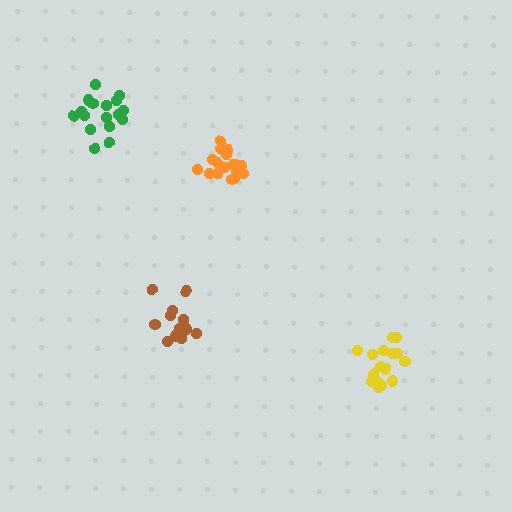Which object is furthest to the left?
The green cluster is leftmost.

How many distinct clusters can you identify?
There are 4 distinct clusters.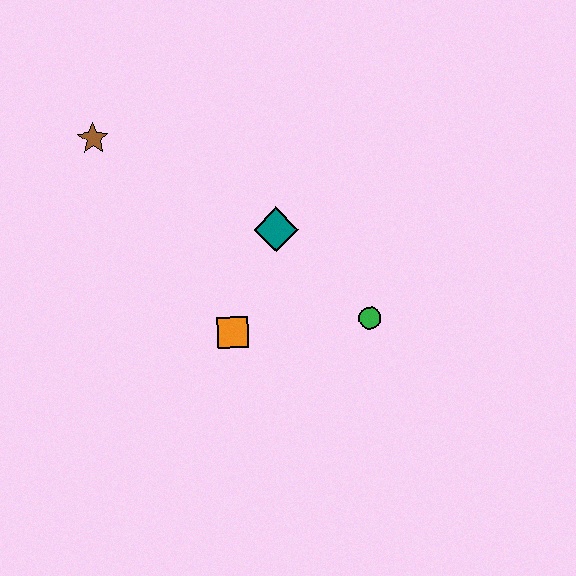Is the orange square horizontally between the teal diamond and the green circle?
No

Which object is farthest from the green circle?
The brown star is farthest from the green circle.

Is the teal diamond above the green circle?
Yes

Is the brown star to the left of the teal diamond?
Yes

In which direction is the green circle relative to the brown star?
The green circle is to the right of the brown star.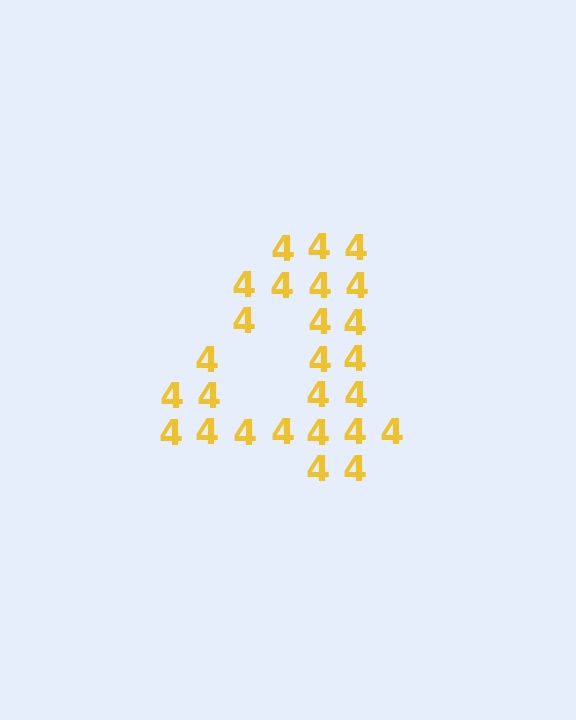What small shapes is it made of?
It is made of small digit 4's.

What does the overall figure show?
The overall figure shows the digit 4.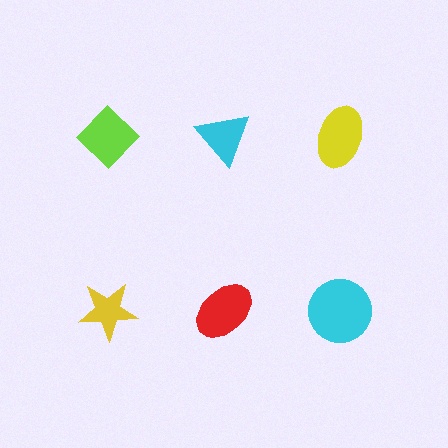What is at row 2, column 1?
A yellow star.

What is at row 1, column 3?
A yellow ellipse.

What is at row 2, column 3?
A cyan circle.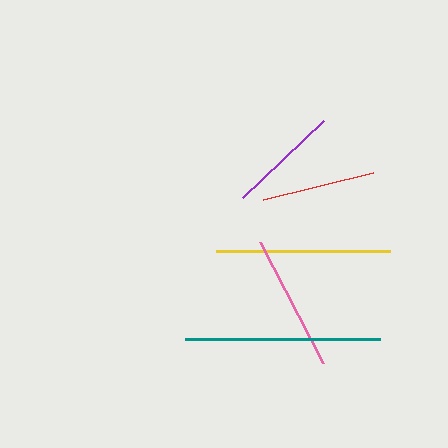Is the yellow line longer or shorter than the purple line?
The yellow line is longer than the purple line.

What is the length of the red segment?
The red segment is approximately 113 pixels long.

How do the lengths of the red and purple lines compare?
The red and purple lines are approximately the same length.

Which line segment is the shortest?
The purple line is the shortest at approximately 112 pixels.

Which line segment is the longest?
The teal line is the longest at approximately 195 pixels.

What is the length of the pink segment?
The pink segment is approximately 137 pixels long.